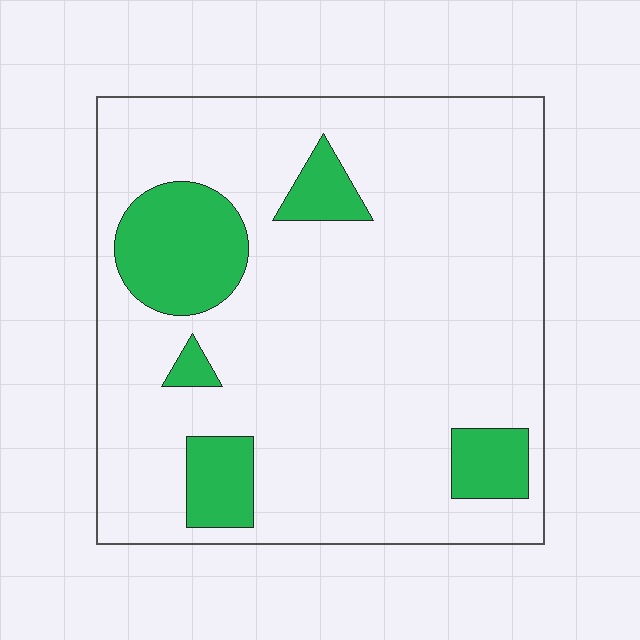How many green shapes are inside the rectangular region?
5.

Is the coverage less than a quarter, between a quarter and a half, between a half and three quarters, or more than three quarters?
Less than a quarter.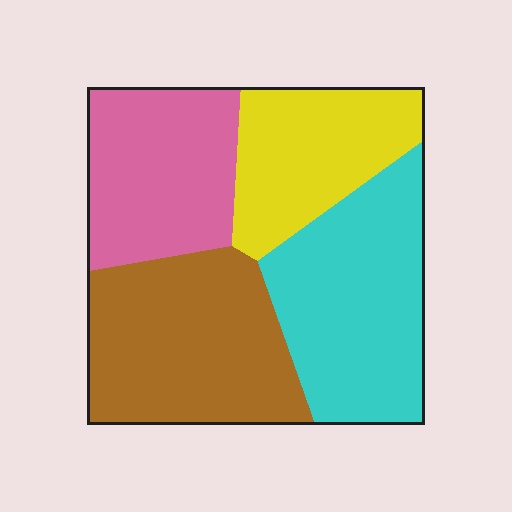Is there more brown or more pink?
Brown.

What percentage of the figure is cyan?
Cyan takes up about one quarter (1/4) of the figure.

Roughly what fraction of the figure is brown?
Brown covers about 30% of the figure.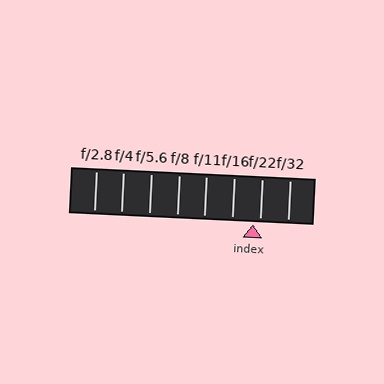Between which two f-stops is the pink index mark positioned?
The index mark is between f/16 and f/22.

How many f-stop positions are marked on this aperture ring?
There are 8 f-stop positions marked.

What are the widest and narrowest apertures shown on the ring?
The widest aperture shown is f/2.8 and the narrowest is f/32.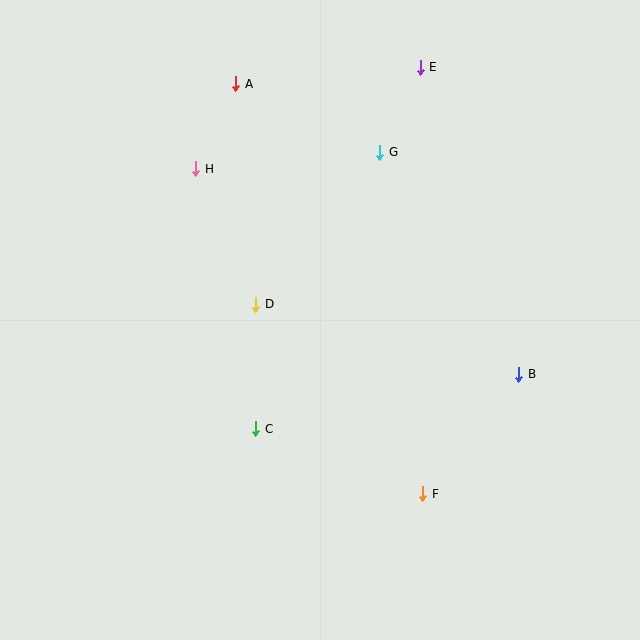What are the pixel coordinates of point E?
Point E is at (420, 67).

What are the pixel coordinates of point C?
Point C is at (256, 429).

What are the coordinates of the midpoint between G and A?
The midpoint between G and A is at (308, 118).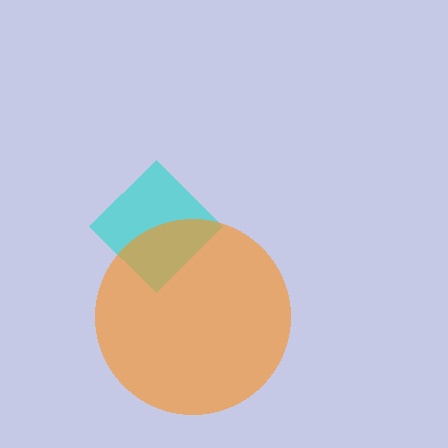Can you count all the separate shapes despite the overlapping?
Yes, there are 2 separate shapes.